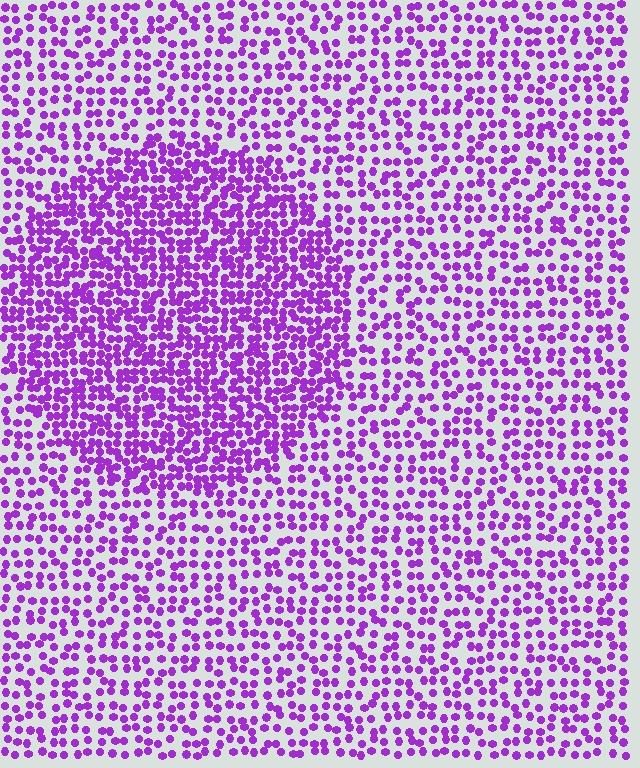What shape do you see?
I see a circle.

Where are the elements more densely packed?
The elements are more densely packed inside the circle boundary.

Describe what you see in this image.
The image contains small purple elements arranged at two different densities. A circle-shaped region is visible where the elements are more densely packed than the surrounding area.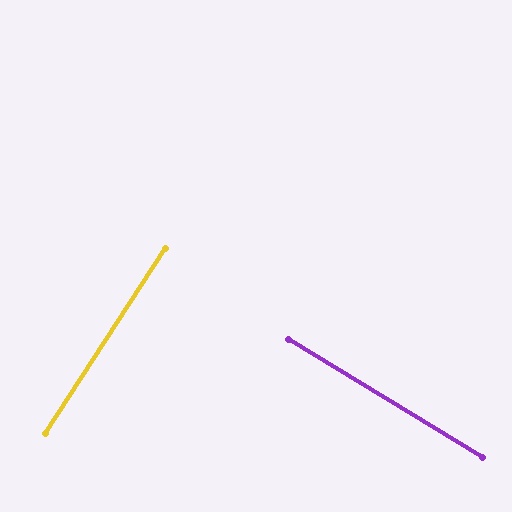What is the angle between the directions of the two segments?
Approximately 88 degrees.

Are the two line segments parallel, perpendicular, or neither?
Perpendicular — they meet at approximately 88°.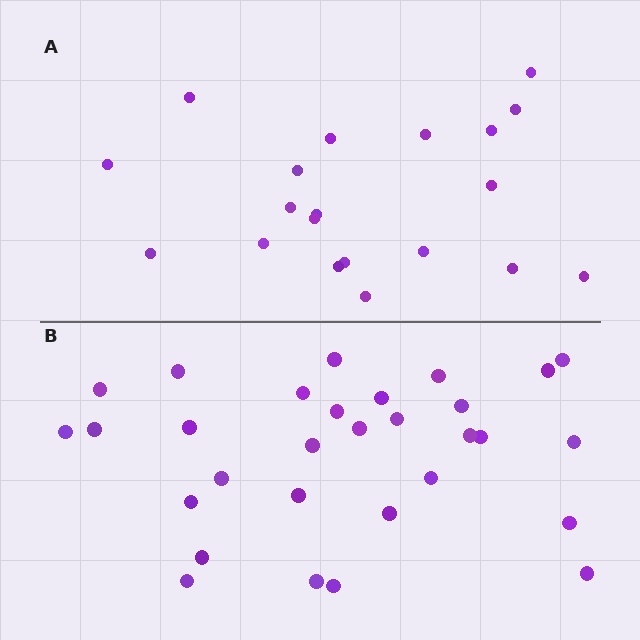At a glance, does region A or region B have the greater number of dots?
Region B (the bottom region) has more dots.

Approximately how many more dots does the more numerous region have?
Region B has roughly 10 or so more dots than region A.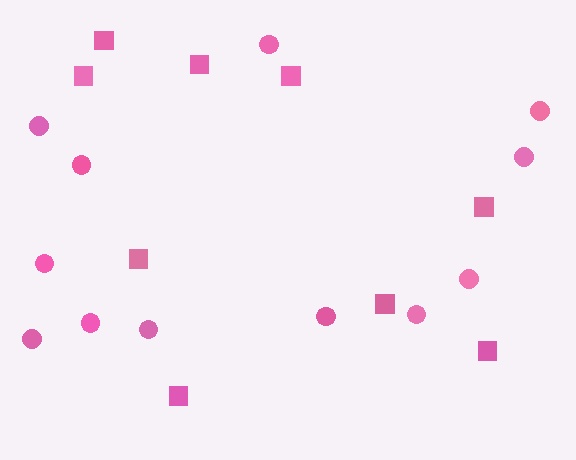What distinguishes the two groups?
There are 2 groups: one group of squares (9) and one group of circles (12).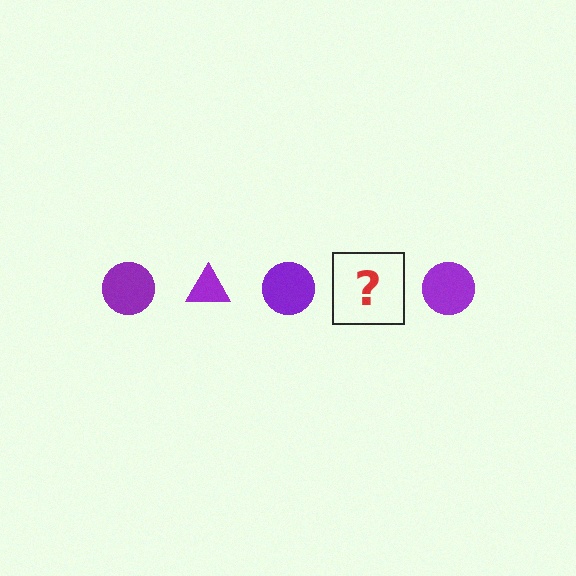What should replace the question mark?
The question mark should be replaced with a purple triangle.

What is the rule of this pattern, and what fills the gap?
The rule is that the pattern cycles through circle, triangle shapes in purple. The gap should be filled with a purple triangle.